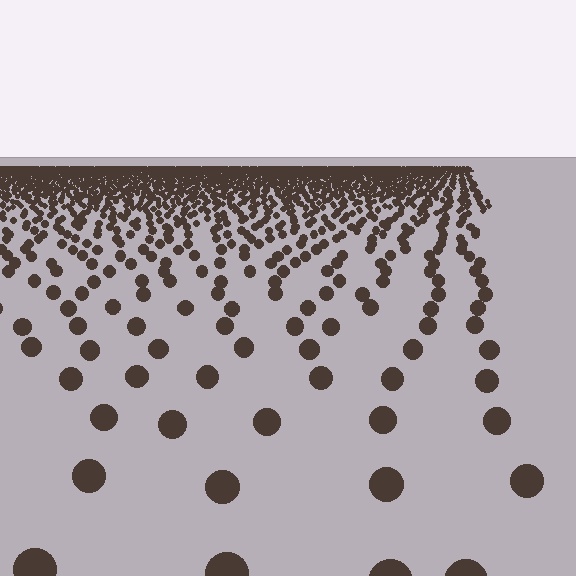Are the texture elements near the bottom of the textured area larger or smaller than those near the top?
Larger. Near the bottom, elements are closer to the viewer and appear at a bigger on-screen size.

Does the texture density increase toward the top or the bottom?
Density increases toward the top.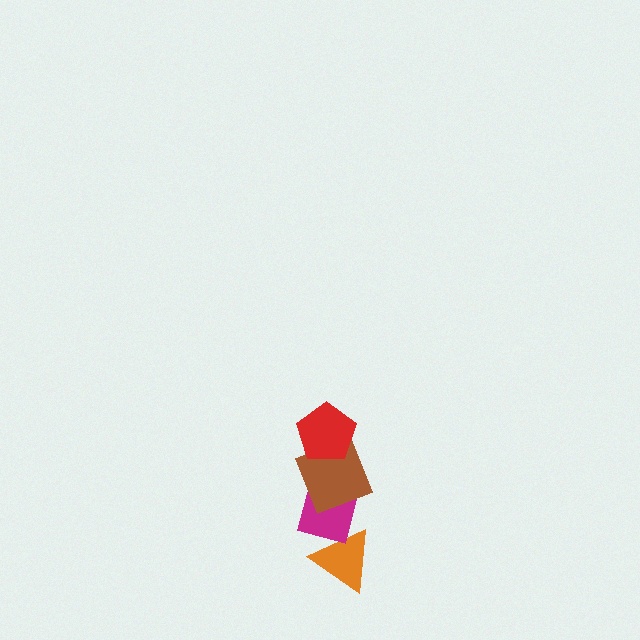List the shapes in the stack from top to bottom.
From top to bottom: the red pentagon, the brown square, the magenta square, the orange triangle.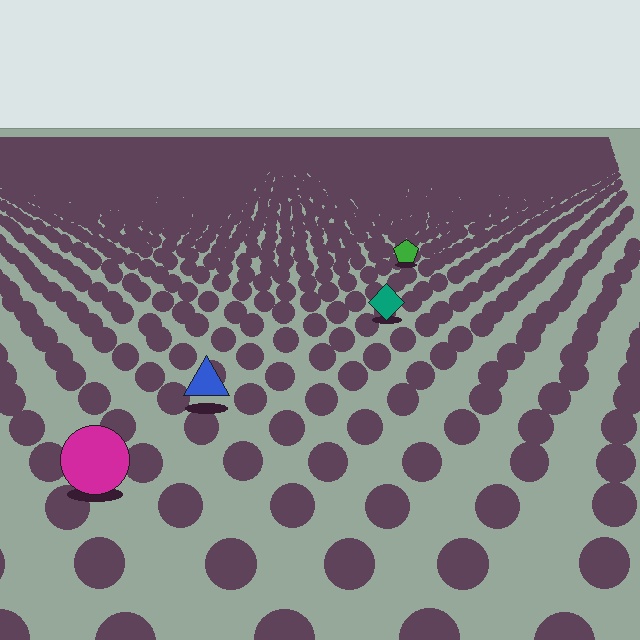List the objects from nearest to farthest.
From nearest to farthest: the magenta circle, the blue triangle, the teal diamond, the green pentagon.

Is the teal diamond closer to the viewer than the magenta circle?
No. The magenta circle is closer — you can tell from the texture gradient: the ground texture is coarser near it.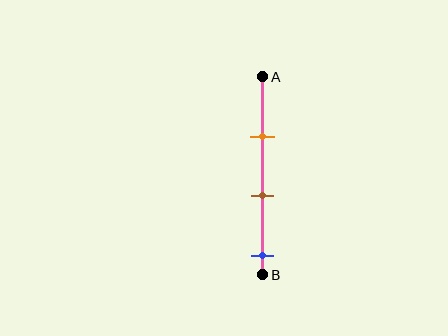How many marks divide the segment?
There are 3 marks dividing the segment.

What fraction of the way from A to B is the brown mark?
The brown mark is approximately 60% (0.6) of the way from A to B.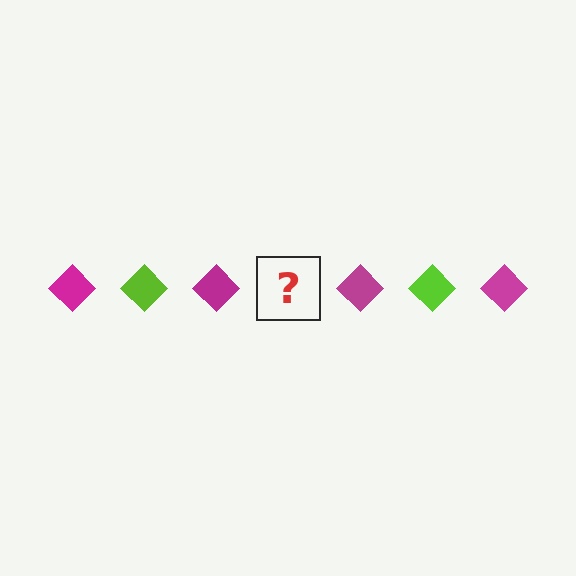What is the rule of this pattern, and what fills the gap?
The rule is that the pattern cycles through magenta, lime diamonds. The gap should be filled with a lime diamond.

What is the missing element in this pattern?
The missing element is a lime diamond.